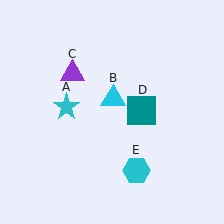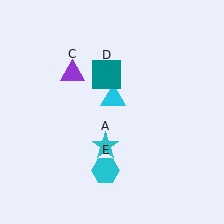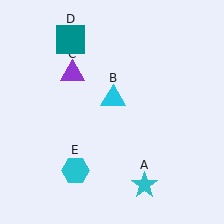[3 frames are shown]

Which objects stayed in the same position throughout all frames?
Cyan triangle (object B) and purple triangle (object C) remained stationary.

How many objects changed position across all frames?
3 objects changed position: cyan star (object A), teal square (object D), cyan hexagon (object E).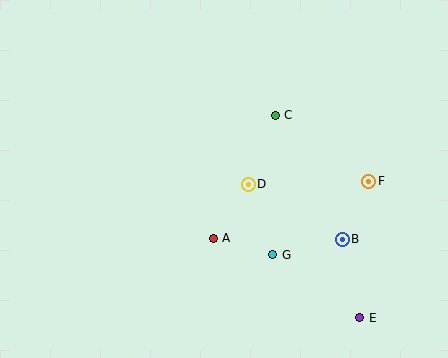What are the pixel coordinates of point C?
Point C is at (275, 115).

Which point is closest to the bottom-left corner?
Point A is closest to the bottom-left corner.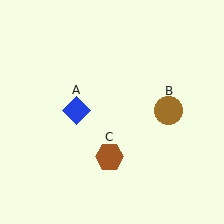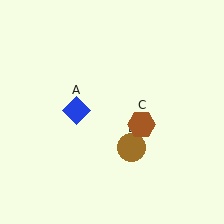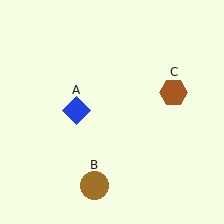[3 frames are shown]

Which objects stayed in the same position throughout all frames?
Blue diamond (object A) remained stationary.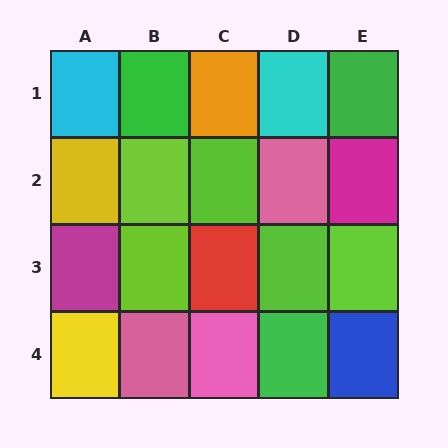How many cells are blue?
1 cell is blue.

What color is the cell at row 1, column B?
Green.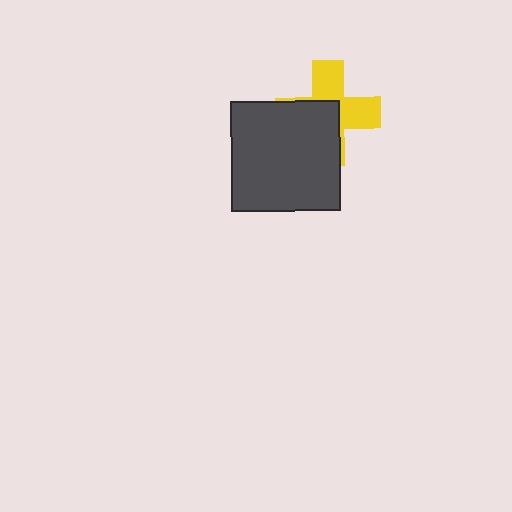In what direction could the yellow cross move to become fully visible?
The yellow cross could move toward the upper-right. That would shift it out from behind the dark gray square entirely.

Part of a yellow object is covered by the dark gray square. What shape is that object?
It is a cross.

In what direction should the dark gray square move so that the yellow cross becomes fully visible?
The dark gray square should move toward the lower-left. That is the shortest direction to clear the overlap and leave the yellow cross fully visible.